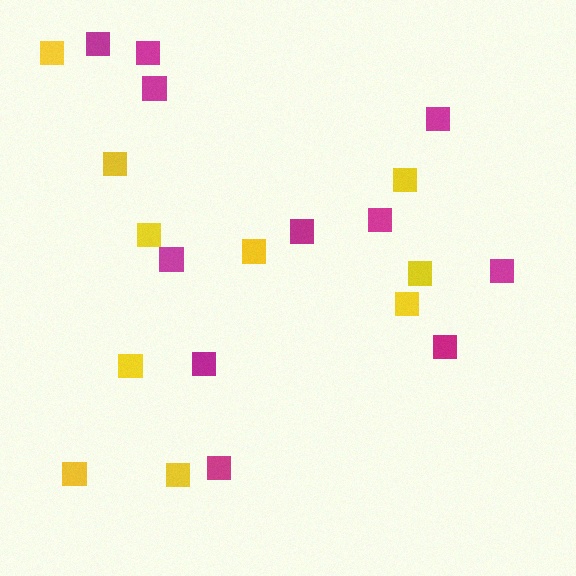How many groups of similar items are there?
There are 2 groups: one group of magenta squares (11) and one group of yellow squares (10).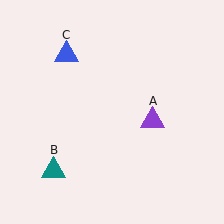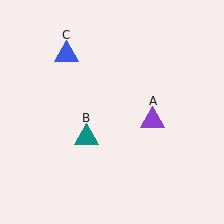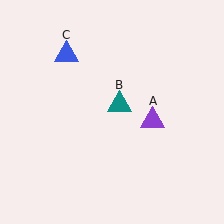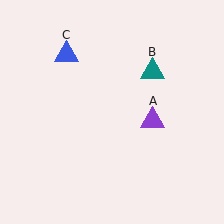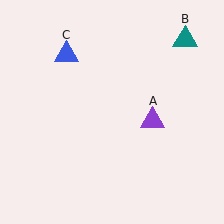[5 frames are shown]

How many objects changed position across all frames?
1 object changed position: teal triangle (object B).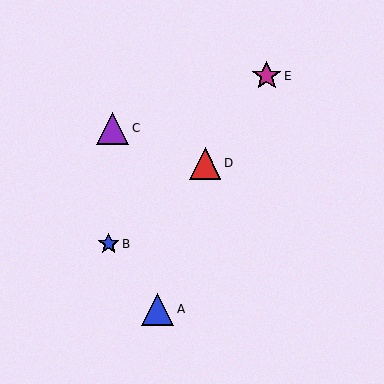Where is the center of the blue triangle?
The center of the blue triangle is at (158, 309).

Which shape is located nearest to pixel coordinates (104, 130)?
The purple triangle (labeled C) at (113, 128) is nearest to that location.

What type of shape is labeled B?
Shape B is a blue star.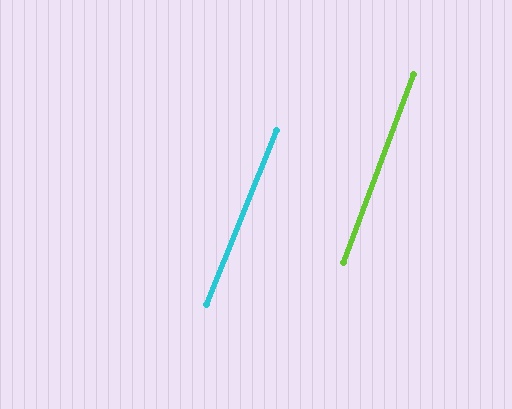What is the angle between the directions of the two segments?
Approximately 2 degrees.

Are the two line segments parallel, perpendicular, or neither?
Parallel — their directions differ by only 1.5°.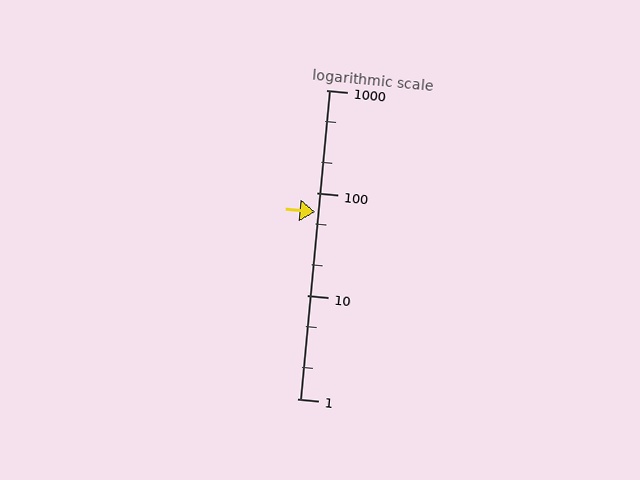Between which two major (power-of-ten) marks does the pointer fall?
The pointer is between 10 and 100.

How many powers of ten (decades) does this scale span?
The scale spans 3 decades, from 1 to 1000.